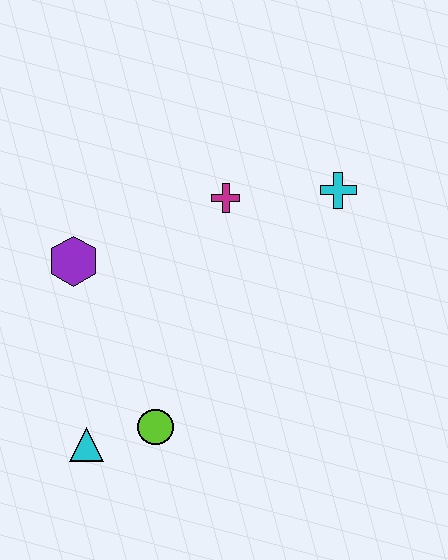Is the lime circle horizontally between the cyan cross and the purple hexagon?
Yes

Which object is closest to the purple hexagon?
The magenta cross is closest to the purple hexagon.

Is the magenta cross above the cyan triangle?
Yes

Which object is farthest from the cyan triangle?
The cyan cross is farthest from the cyan triangle.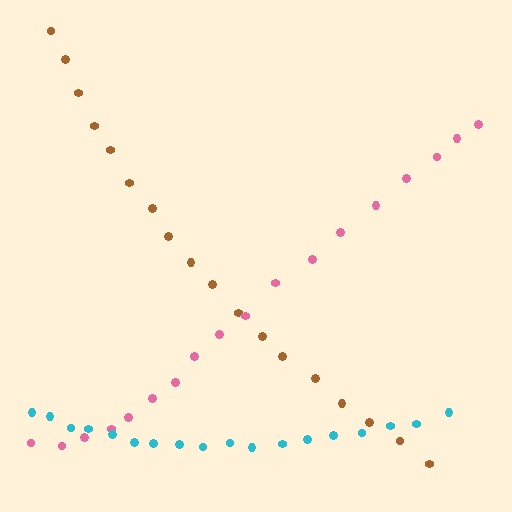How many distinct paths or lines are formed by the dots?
There are 3 distinct paths.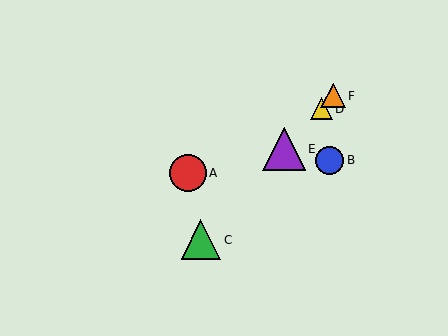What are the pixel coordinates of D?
Object D is at (321, 109).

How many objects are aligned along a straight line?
4 objects (C, D, E, F) are aligned along a straight line.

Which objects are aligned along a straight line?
Objects C, D, E, F are aligned along a straight line.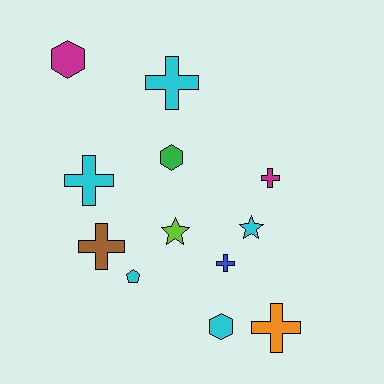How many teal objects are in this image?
There are no teal objects.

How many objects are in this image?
There are 12 objects.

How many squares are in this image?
There are no squares.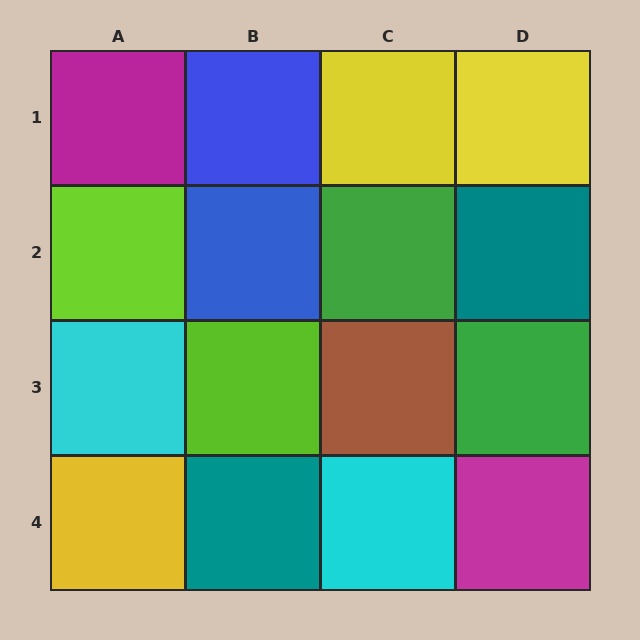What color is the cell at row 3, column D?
Green.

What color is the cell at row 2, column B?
Blue.